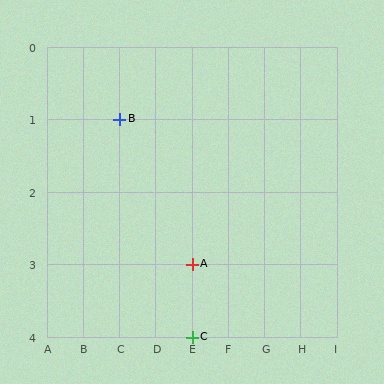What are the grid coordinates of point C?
Point C is at grid coordinates (E, 4).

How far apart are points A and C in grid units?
Points A and C are 1 row apart.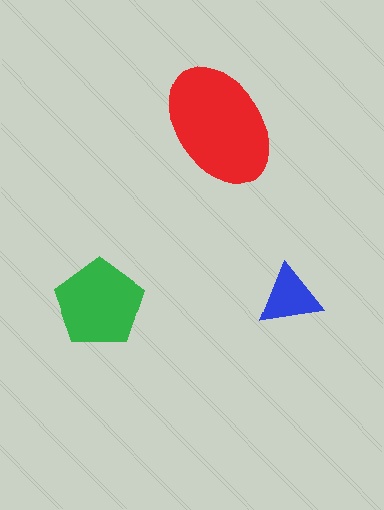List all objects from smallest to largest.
The blue triangle, the green pentagon, the red ellipse.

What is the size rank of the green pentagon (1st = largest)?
2nd.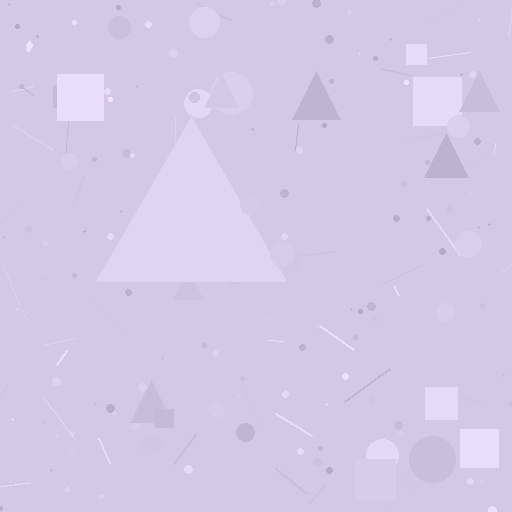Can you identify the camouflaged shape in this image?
The camouflaged shape is a triangle.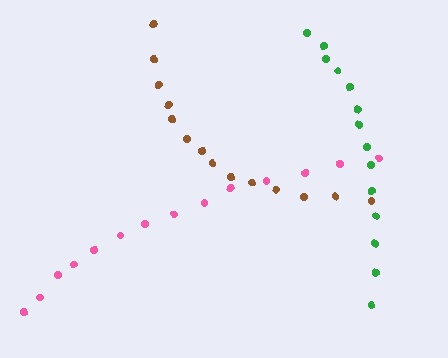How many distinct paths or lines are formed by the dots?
There are 3 distinct paths.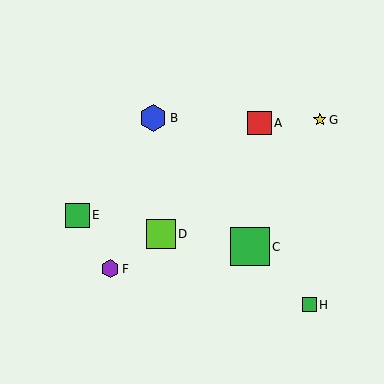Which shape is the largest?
The green square (labeled C) is the largest.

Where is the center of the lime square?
The center of the lime square is at (161, 234).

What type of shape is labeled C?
Shape C is a green square.